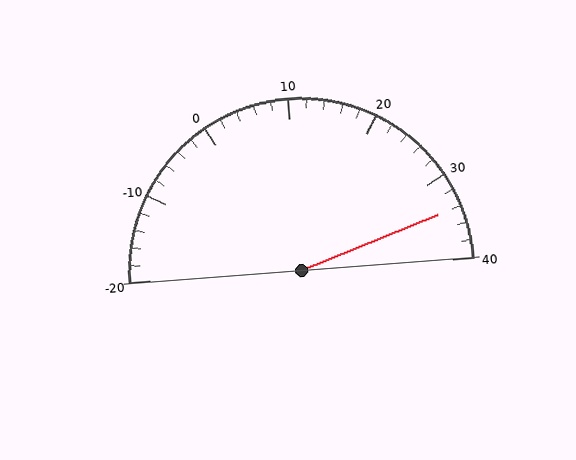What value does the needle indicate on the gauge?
The needle indicates approximately 34.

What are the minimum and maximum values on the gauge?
The gauge ranges from -20 to 40.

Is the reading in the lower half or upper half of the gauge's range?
The reading is in the upper half of the range (-20 to 40).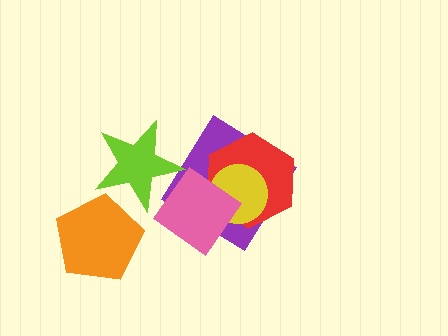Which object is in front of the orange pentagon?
The lime star is in front of the orange pentagon.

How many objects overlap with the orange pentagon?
1 object overlaps with the orange pentagon.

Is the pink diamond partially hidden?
Yes, it is partially covered by another shape.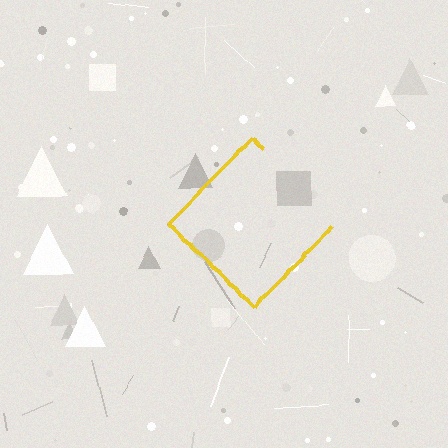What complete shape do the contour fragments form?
The contour fragments form a diamond.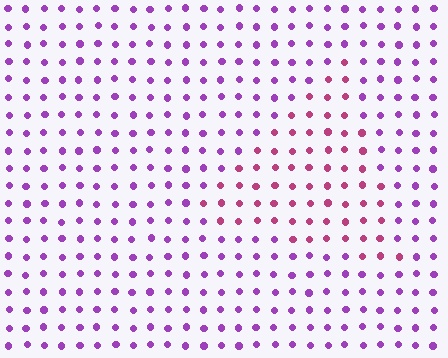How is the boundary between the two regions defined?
The boundary is defined purely by a slight shift in hue (about 43 degrees). Spacing, size, and orientation are identical on both sides.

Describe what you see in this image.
The image is filled with small purple elements in a uniform arrangement. A triangle-shaped region is visible where the elements are tinted to a slightly different hue, forming a subtle color boundary.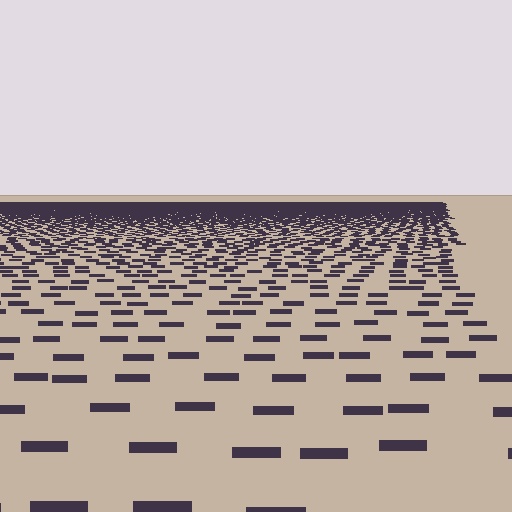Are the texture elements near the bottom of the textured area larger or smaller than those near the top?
Larger. Near the bottom, elements are closer to the viewer and appear at a bigger on-screen size.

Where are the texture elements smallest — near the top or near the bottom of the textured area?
Near the top.